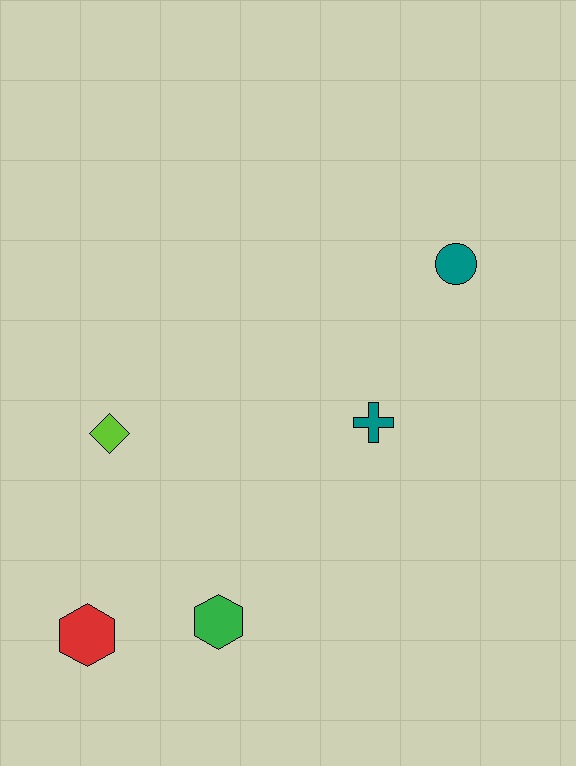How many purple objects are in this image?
There are no purple objects.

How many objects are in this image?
There are 5 objects.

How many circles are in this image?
There is 1 circle.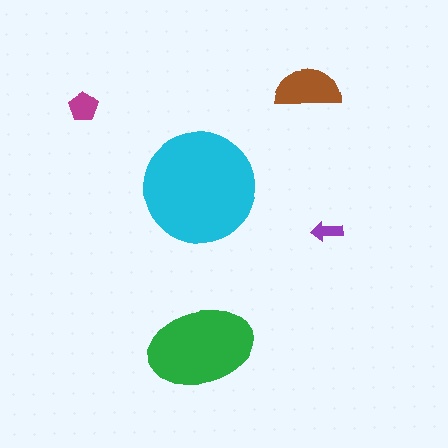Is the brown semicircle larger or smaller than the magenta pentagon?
Larger.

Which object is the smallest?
The purple arrow.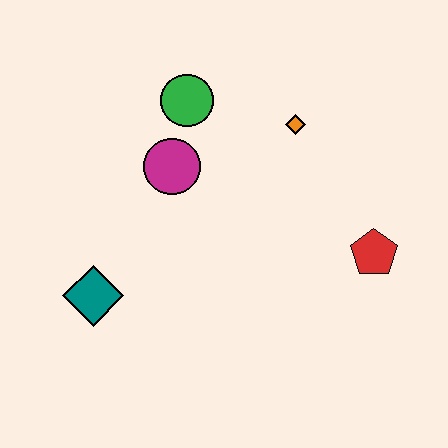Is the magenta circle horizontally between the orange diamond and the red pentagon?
No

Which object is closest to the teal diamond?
The magenta circle is closest to the teal diamond.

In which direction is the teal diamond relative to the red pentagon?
The teal diamond is to the left of the red pentagon.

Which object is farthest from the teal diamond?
The red pentagon is farthest from the teal diamond.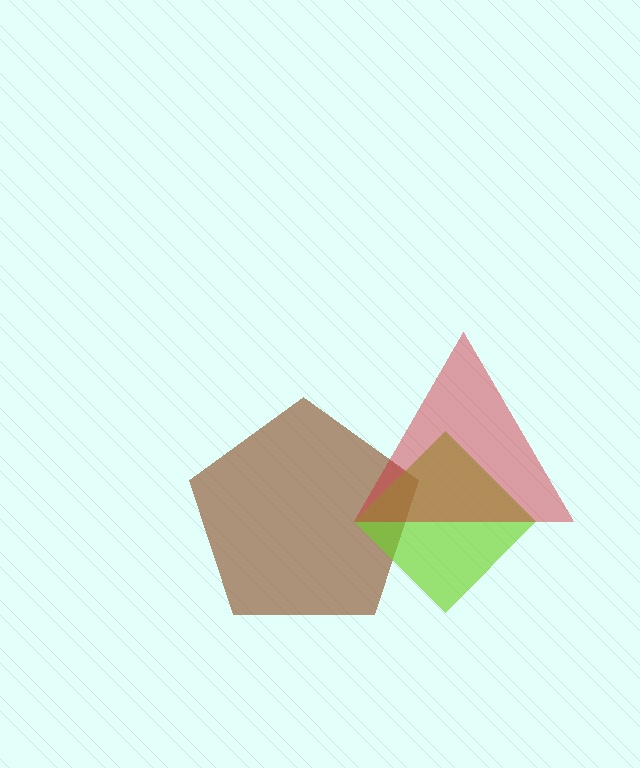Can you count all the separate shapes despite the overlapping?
Yes, there are 3 separate shapes.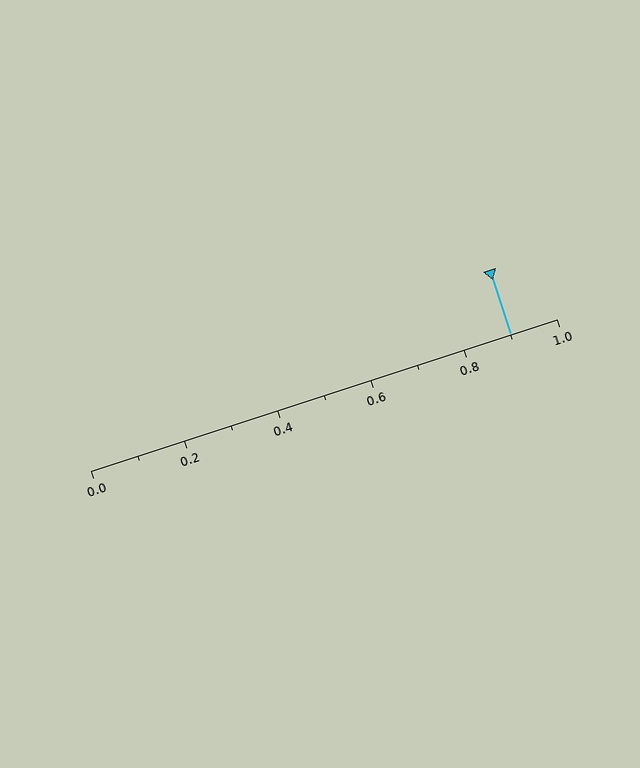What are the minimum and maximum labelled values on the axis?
The axis runs from 0.0 to 1.0.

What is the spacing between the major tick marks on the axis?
The major ticks are spaced 0.2 apart.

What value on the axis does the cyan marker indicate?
The marker indicates approximately 0.9.